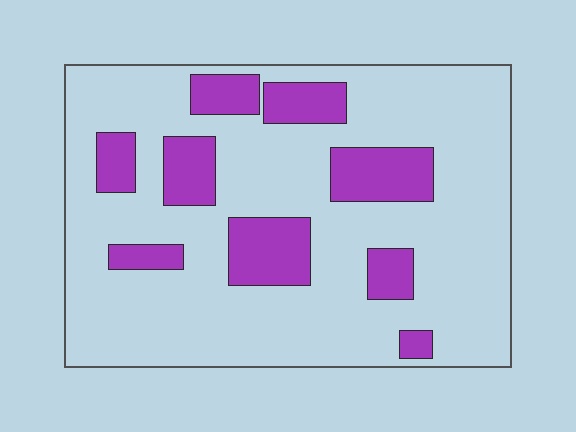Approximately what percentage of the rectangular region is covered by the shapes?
Approximately 20%.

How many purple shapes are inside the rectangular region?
9.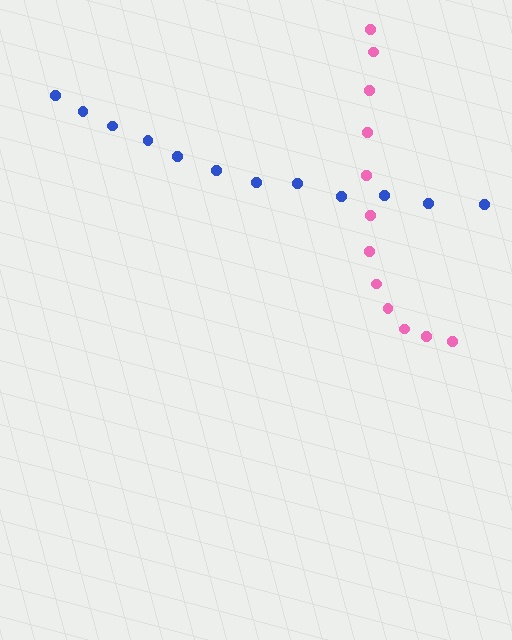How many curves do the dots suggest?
There are 2 distinct paths.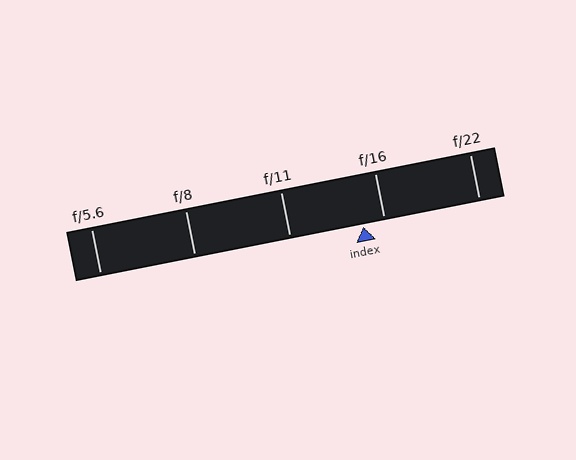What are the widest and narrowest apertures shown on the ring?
The widest aperture shown is f/5.6 and the narrowest is f/22.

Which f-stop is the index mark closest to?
The index mark is closest to f/16.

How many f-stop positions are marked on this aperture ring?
There are 5 f-stop positions marked.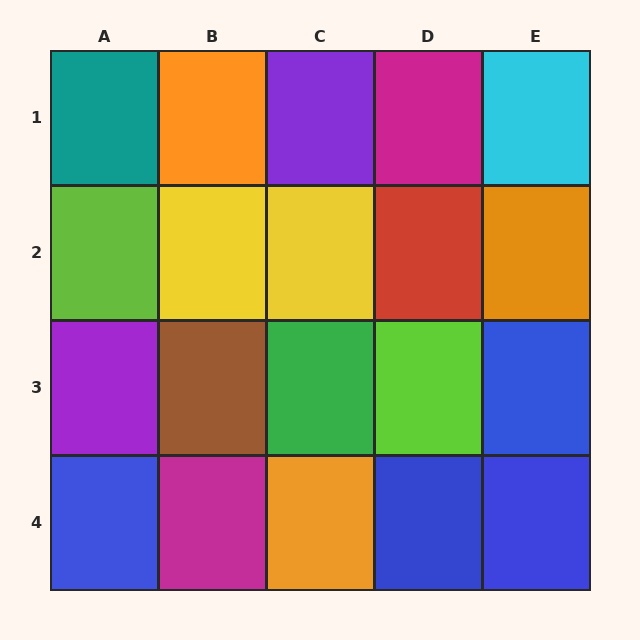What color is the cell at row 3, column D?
Lime.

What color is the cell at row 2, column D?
Red.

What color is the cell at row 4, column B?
Magenta.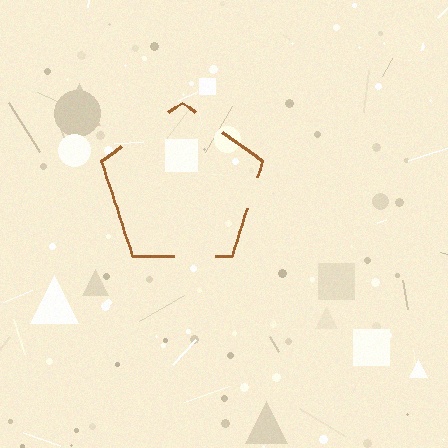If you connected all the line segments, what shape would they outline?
They would outline a pentagon.